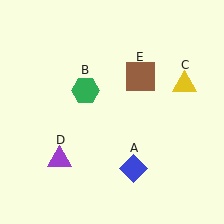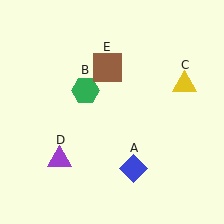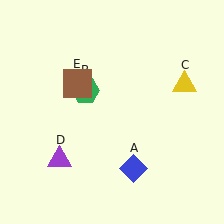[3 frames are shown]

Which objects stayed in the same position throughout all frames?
Blue diamond (object A) and green hexagon (object B) and yellow triangle (object C) and purple triangle (object D) remained stationary.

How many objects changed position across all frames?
1 object changed position: brown square (object E).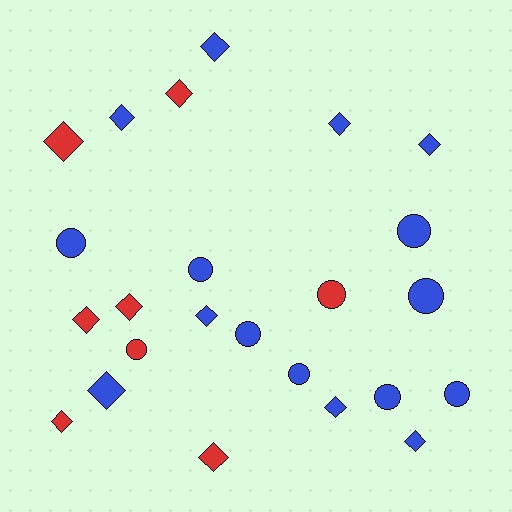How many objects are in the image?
There are 24 objects.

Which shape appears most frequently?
Diamond, with 14 objects.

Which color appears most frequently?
Blue, with 16 objects.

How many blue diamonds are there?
There are 8 blue diamonds.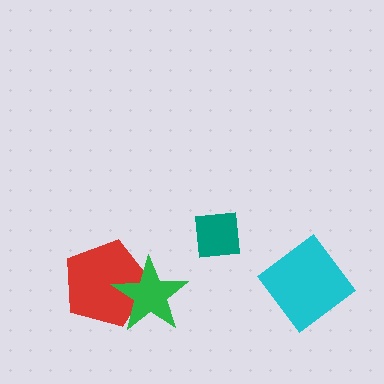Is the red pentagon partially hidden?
Yes, it is partially covered by another shape.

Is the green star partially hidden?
No, no other shape covers it.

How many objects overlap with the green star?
1 object overlaps with the green star.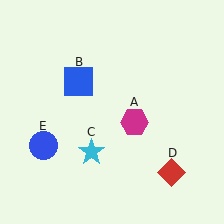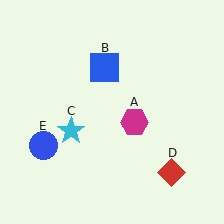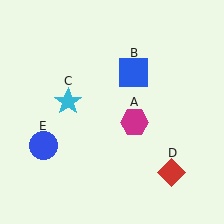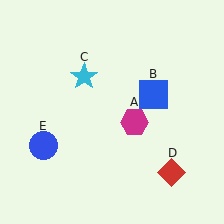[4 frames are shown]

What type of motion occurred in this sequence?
The blue square (object B), cyan star (object C) rotated clockwise around the center of the scene.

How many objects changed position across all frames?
2 objects changed position: blue square (object B), cyan star (object C).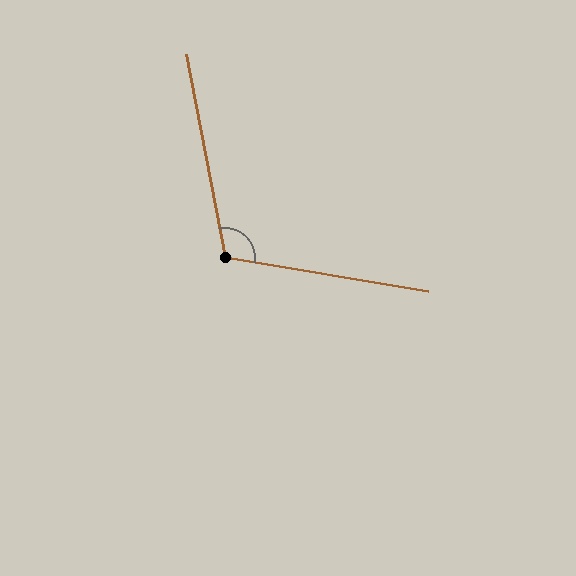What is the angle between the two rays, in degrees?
Approximately 110 degrees.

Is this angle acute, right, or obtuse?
It is obtuse.